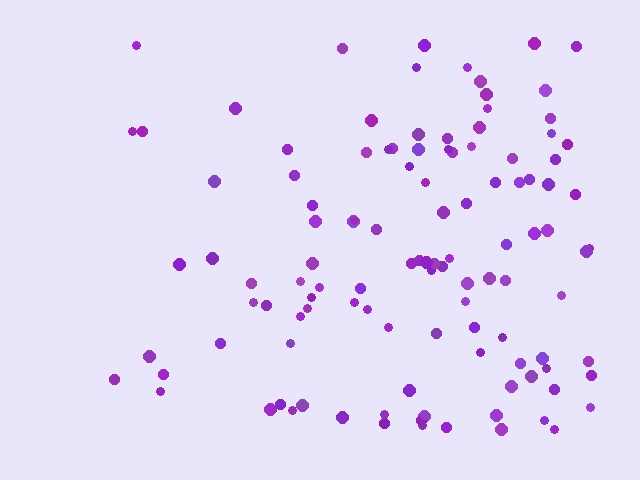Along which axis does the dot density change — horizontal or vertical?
Horizontal.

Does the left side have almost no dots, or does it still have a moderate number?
Still a moderate number, just noticeably fewer than the right.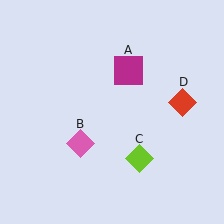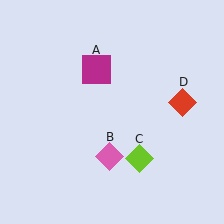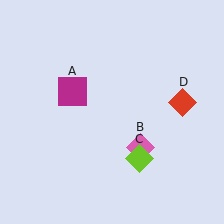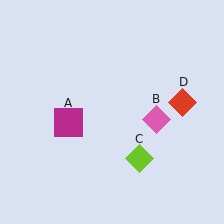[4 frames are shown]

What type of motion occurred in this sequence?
The magenta square (object A), pink diamond (object B) rotated counterclockwise around the center of the scene.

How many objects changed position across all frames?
2 objects changed position: magenta square (object A), pink diamond (object B).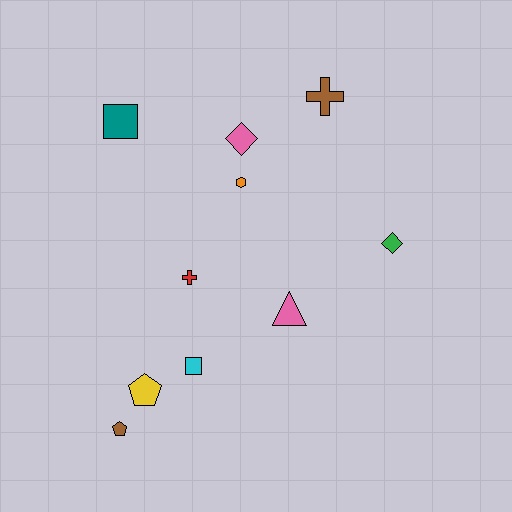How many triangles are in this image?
There is 1 triangle.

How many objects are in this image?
There are 10 objects.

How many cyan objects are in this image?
There is 1 cyan object.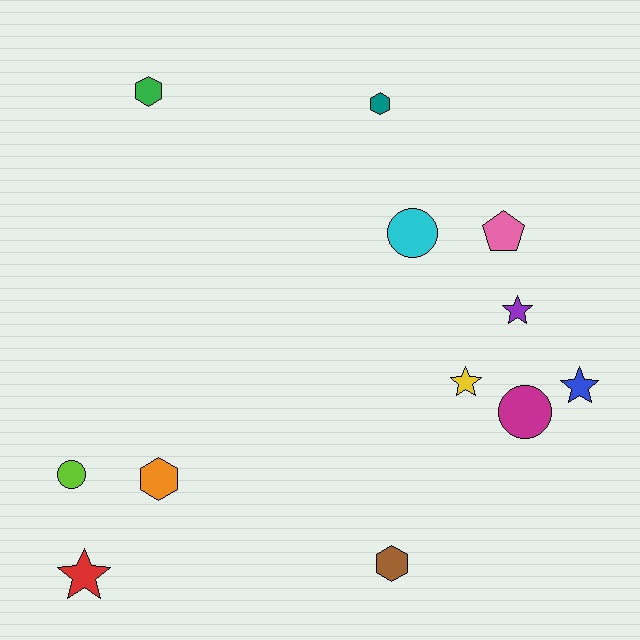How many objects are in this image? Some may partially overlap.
There are 12 objects.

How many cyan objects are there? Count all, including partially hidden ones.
There is 1 cyan object.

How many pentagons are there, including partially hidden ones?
There is 1 pentagon.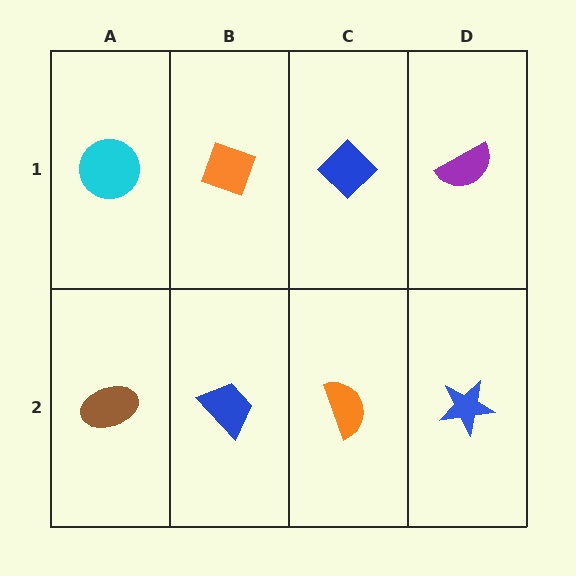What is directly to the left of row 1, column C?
An orange diamond.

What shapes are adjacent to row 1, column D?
A blue star (row 2, column D), a blue diamond (row 1, column C).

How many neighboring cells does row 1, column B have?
3.